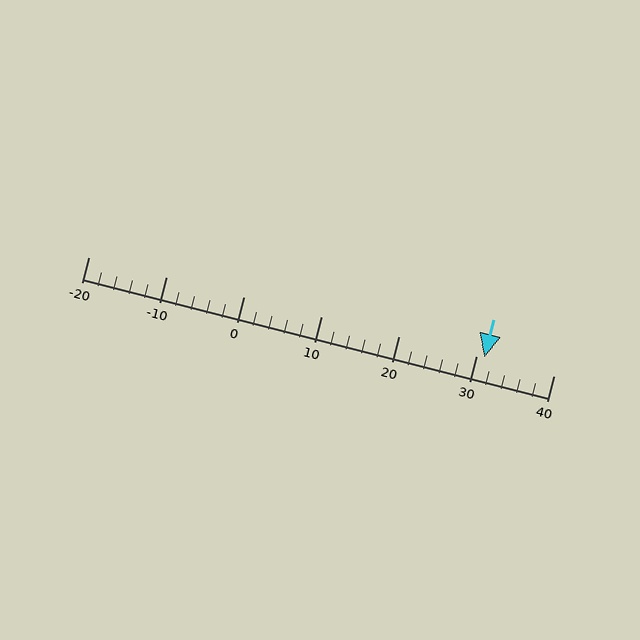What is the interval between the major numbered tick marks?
The major tick marks are spaced 10 units apart.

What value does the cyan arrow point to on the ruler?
The cyan arrow points to approximately 31.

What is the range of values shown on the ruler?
The ruler shows values from -20 to 40.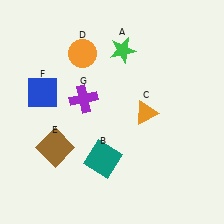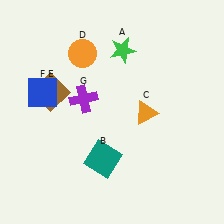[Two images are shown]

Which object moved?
The brown square (E) moved up.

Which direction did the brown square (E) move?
The brown square (E) moved up.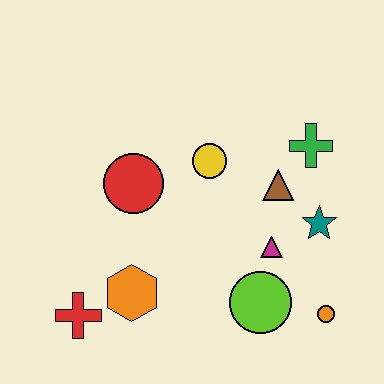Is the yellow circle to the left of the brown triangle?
Yes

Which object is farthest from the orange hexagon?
The green cross is farthest from the orange hexagon.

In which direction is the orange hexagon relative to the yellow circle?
The orange hexagon is below the yellow circle.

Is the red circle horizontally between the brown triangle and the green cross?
No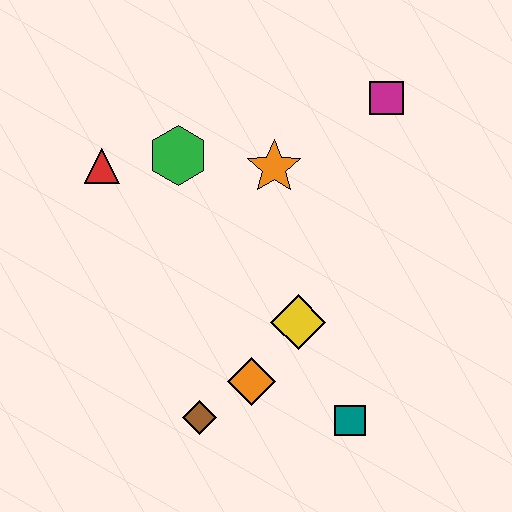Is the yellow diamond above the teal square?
Yes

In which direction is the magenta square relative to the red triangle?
The magenta square is to the right of the red triangle.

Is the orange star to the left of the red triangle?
No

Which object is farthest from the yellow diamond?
The red triangle is farthest from the yellow diamond.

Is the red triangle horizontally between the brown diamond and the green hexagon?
No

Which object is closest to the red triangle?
The green hexagon is closest to the red triangle.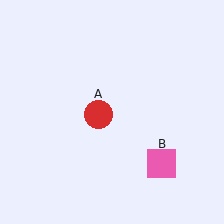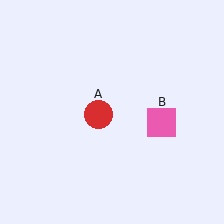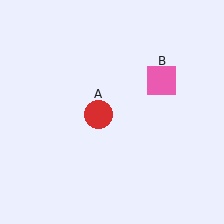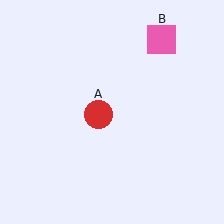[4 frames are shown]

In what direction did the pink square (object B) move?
The pink square (object B) moved up.